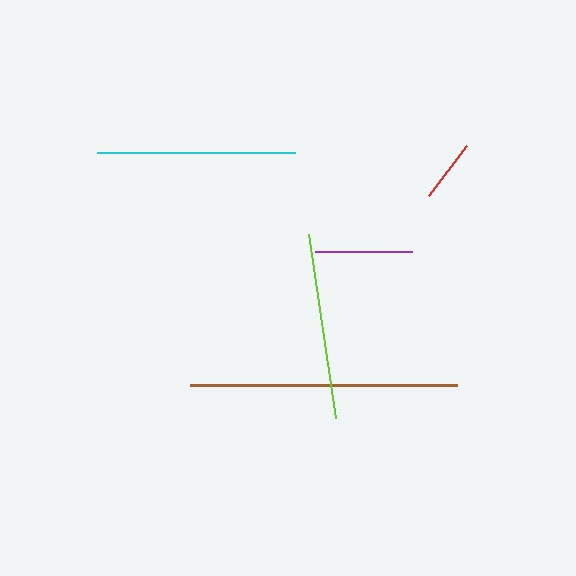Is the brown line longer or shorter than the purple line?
The brown line is longer than the purple line.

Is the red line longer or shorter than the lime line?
The lime line is longer than the red line.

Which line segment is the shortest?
The red line is the shortest at approximately 62 pixels.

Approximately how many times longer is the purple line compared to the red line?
The purple line is approximately 1.6 times the length of the red line.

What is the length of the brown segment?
The brown segment is approximately 267 pixels long.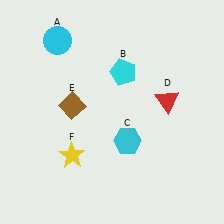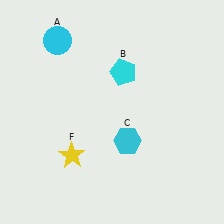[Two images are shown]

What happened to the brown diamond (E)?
The brown diamond (E) was removed in Image 2. It was in the top-left area of Image 1.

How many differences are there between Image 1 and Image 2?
There are 2 differences between the two images.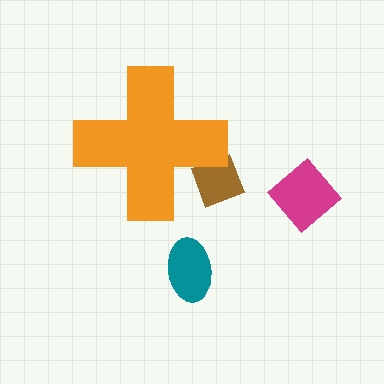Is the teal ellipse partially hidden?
No, the teal ellipse is fully visible.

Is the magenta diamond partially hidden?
No, the magenta diamond is fully visible.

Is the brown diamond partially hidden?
Yes, the brown diamond is partially hidden behind the orange cross.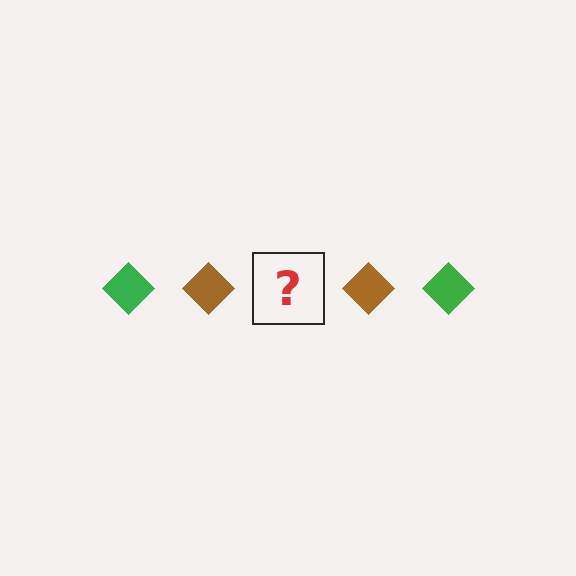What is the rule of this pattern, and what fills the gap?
The rule is that the pattern cycles through green, brown diamonds. The gap should be filled with a green diamond.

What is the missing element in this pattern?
The missing element is a green diamond.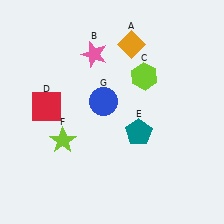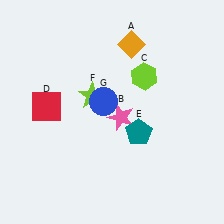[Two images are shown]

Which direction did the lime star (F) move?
The lime star (F) moved up.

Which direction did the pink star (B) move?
The pink star (B) moved down.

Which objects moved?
The objects that moved are: the pink star (B), the lime star (F).